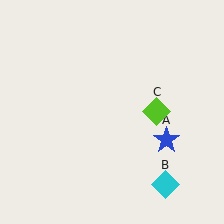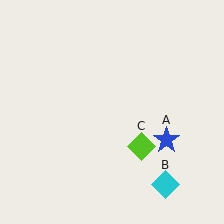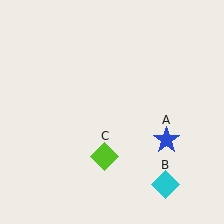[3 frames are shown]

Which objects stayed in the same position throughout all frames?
Blue star (object A) and cyan diamond (object B) remained stationary.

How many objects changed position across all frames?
1 object changed position: lime diamond (object C).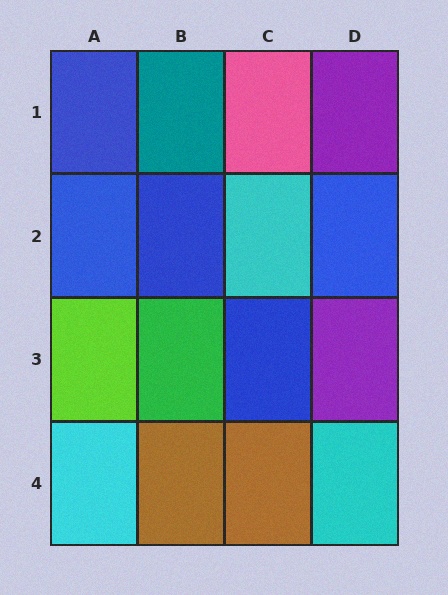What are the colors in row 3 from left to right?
Lime, green, blue, purple.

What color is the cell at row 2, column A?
Blue.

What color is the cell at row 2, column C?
Cyan.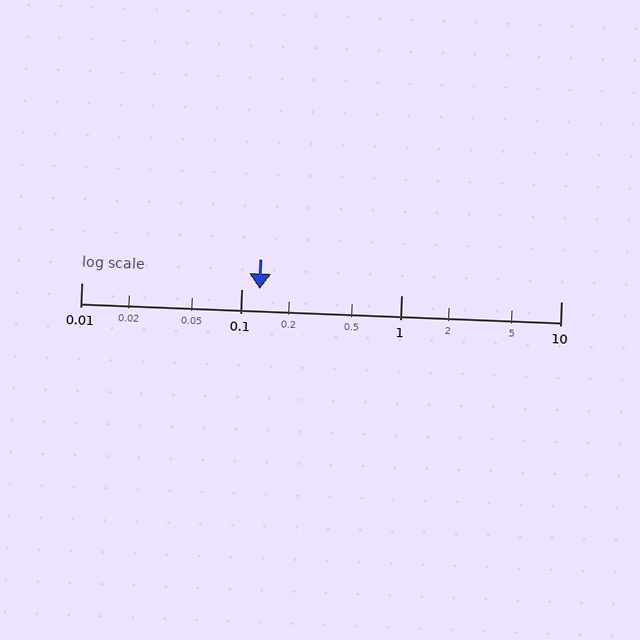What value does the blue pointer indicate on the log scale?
The pointer indicates approximately 0.13.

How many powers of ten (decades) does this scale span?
The scale spans 3 decades, from 0.01 to 10.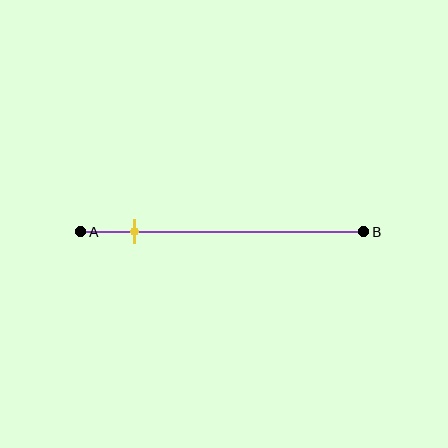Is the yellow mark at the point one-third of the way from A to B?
No, the mark is at about 20% from A, not at the 33% one-third point.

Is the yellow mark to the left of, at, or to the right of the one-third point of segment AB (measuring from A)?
The yellow mark is to the left of the one-third point of segment AB.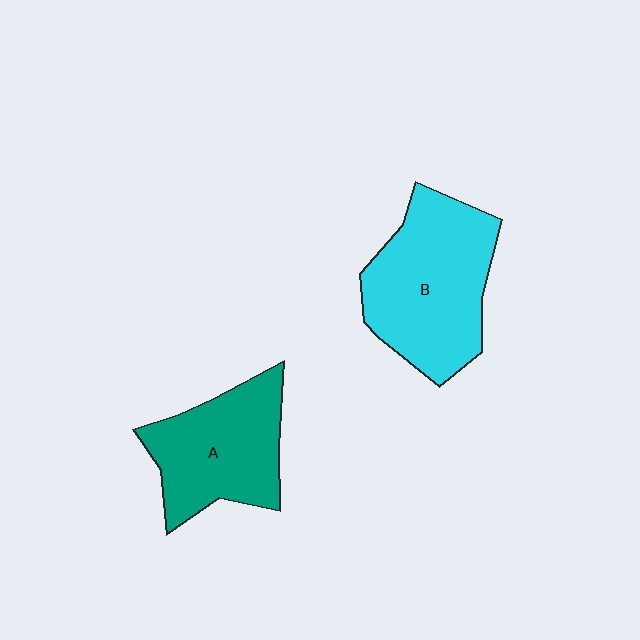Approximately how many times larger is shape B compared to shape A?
Approximately 1.3 times.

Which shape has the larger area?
Shape B (cyan).